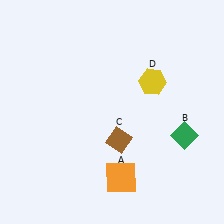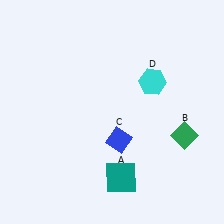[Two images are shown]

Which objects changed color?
A changed from orange to teal. C changed from brown to blue. D changed from yellow to cyan.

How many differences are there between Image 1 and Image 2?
There are 3 differences between the two images.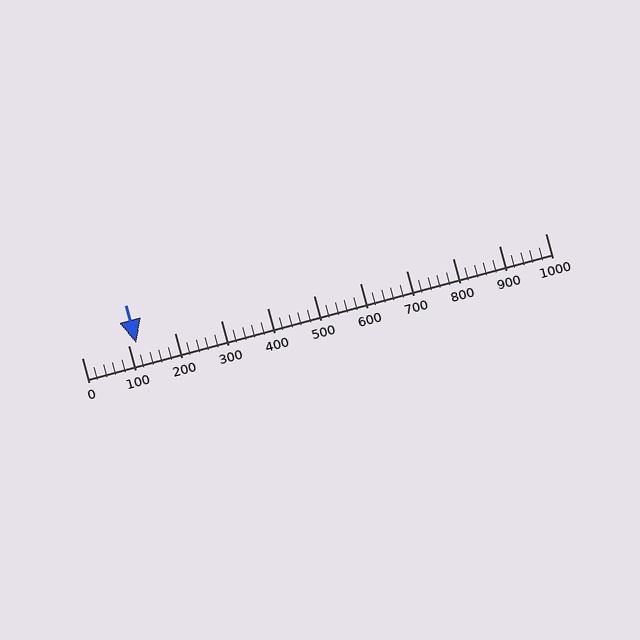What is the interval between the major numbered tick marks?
The major tick marks are spaced 100 units apart.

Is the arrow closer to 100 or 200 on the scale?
The arrow is closer to 100.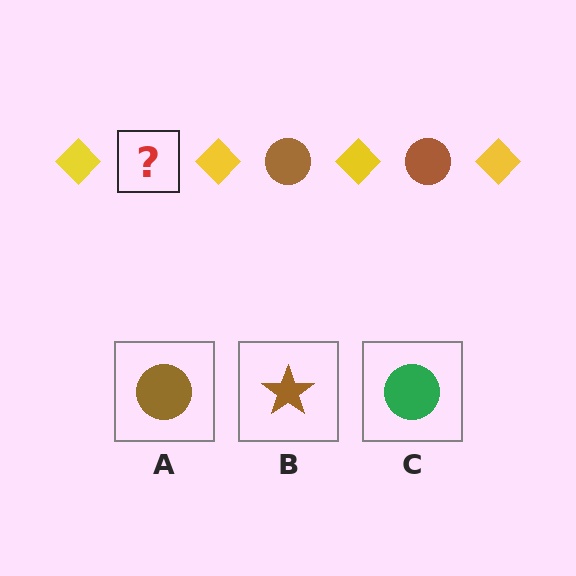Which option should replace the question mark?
Option A.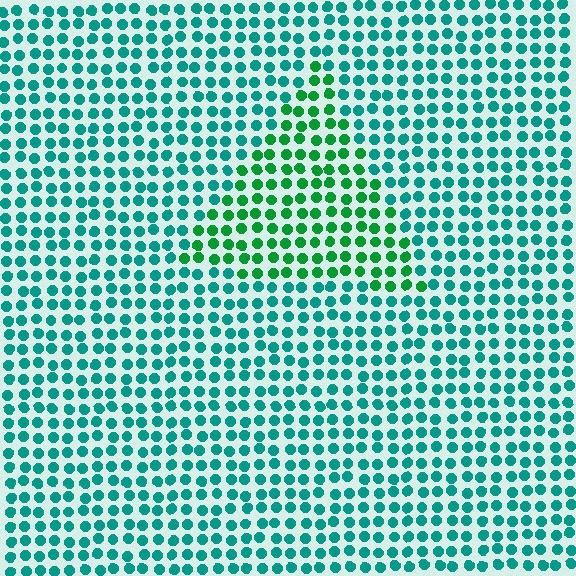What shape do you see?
I see a triangle.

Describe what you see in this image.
The image is filled with small teal elements in a uniform arrangement. A triangle-shaped region is visible where the elements are tinted to a slightly different hue, forming a subtle color boundary.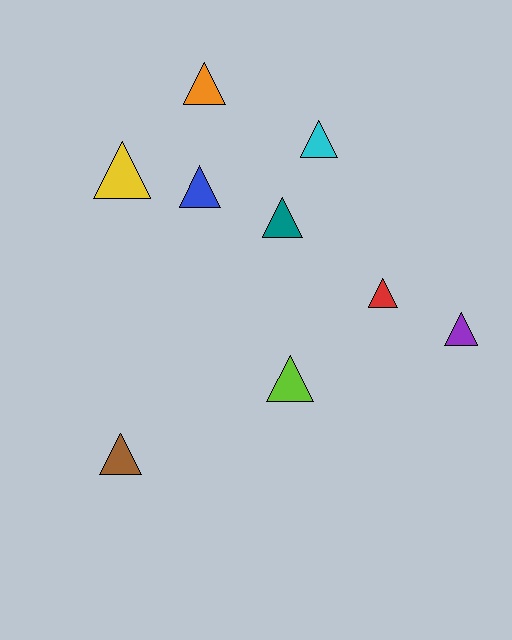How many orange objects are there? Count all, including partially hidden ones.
There is 1 orange object.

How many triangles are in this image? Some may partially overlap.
There are 9 triangles.